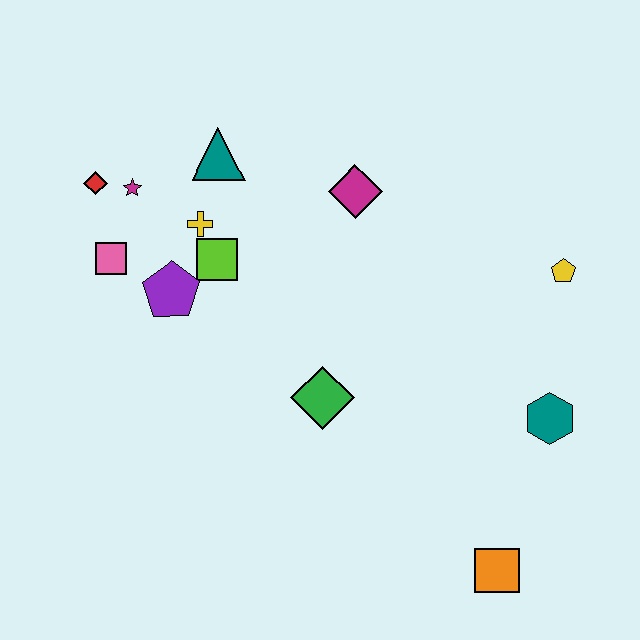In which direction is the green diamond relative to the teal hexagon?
The green diamond is to the left of the teal hexagon.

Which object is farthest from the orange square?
The red diamond is farthest from the orange square.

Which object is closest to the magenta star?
The red diamond is closest to the magenta star.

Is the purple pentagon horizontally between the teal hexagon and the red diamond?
Yes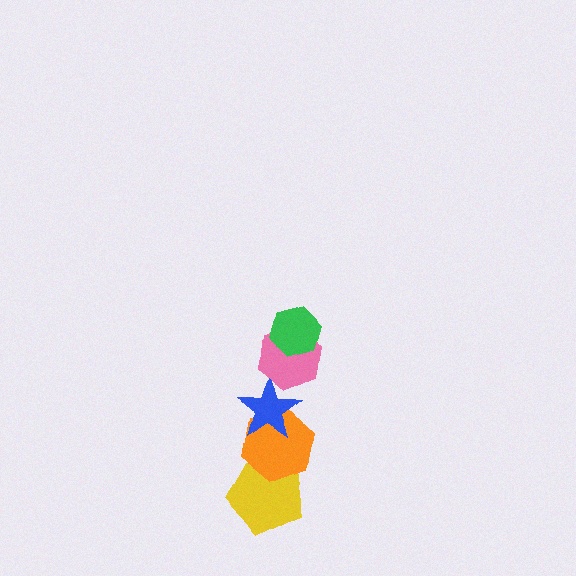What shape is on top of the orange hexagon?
The blue star is on top of the orange hexagon.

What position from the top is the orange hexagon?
The orange hexagon is 4th from the top.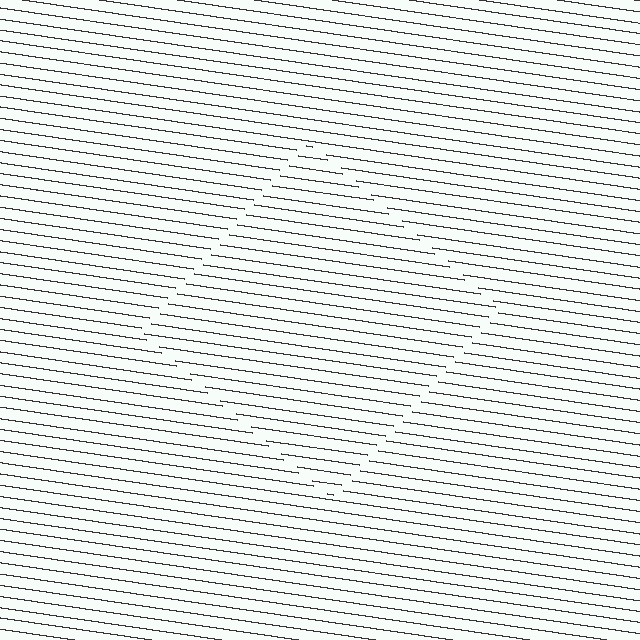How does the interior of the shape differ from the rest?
The interior of the shape contains the same grating, shifted by half a period — the contour is defined by the phase discontinuity where line-ends from the inner and outer gratings abut.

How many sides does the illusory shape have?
4 sides — the line-ends trace a square.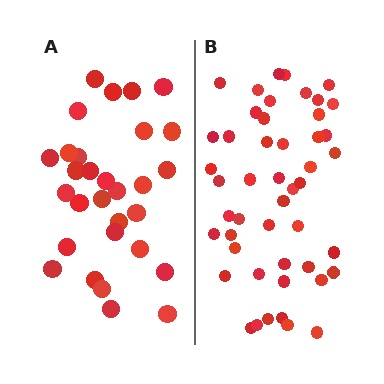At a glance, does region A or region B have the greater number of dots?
Region B (the right region) has more dots.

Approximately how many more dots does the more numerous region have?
Region B has approximately 20 more dots than region A.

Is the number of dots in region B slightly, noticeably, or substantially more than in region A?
Region B has substantially more. The ratio is roughly 1.6 to 1.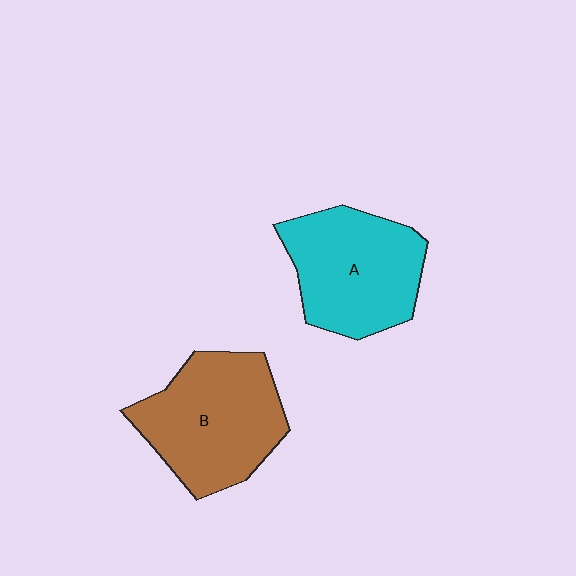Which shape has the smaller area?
Shape A (cyan).